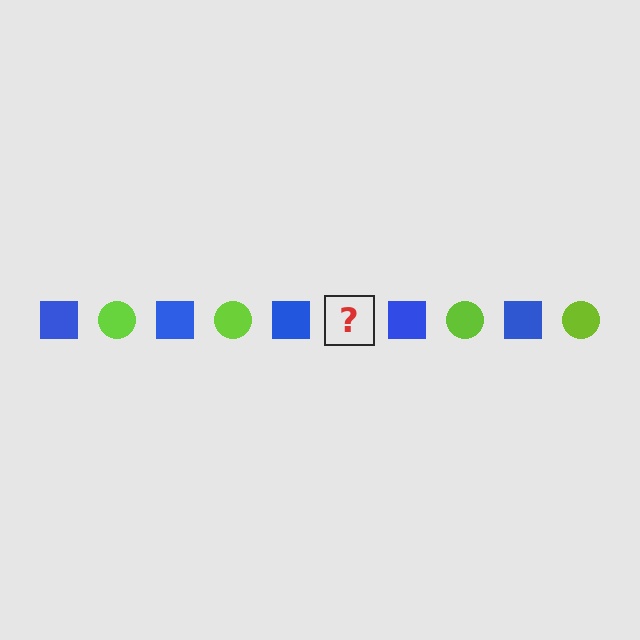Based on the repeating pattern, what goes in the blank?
The blank should be a lime circle.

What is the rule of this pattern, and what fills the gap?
The rule is that the pattern alternates between blue square and lime circle. The gap should be filled with a lime circle.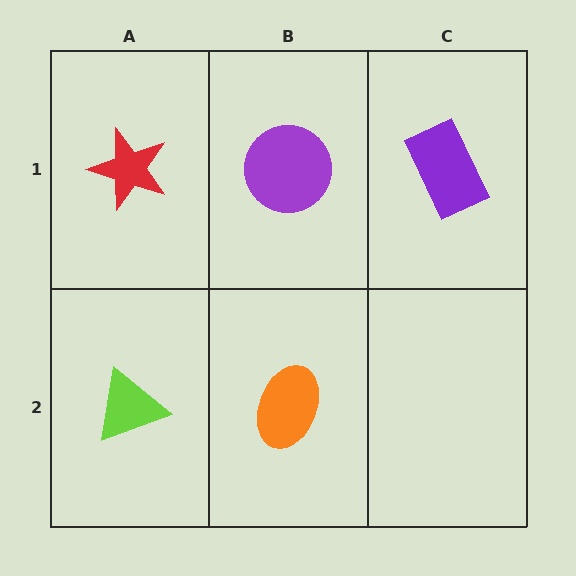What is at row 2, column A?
A lime triangle.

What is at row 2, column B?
An orange ellipse.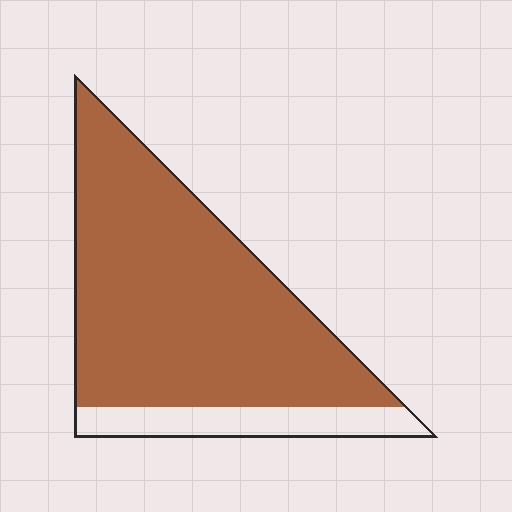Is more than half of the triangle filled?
Yes.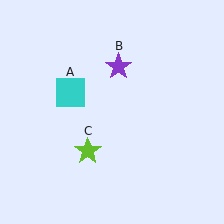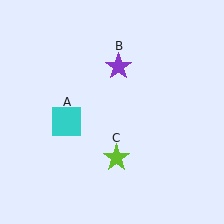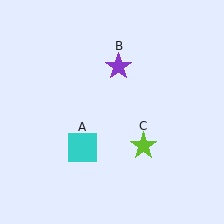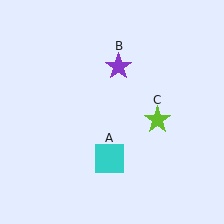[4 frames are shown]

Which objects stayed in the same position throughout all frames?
Purple star (object B) remained stationary.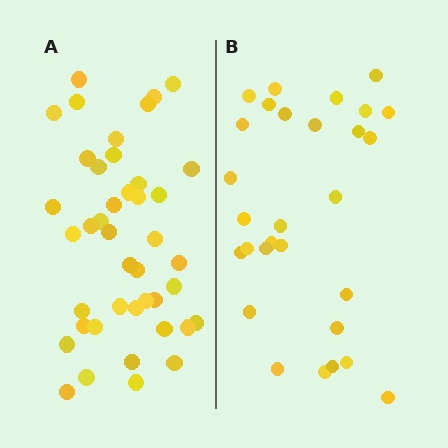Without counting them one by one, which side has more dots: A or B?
Region A (the left region) has more dots.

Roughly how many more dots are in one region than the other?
Region A has approximately 15 more dots than region B.